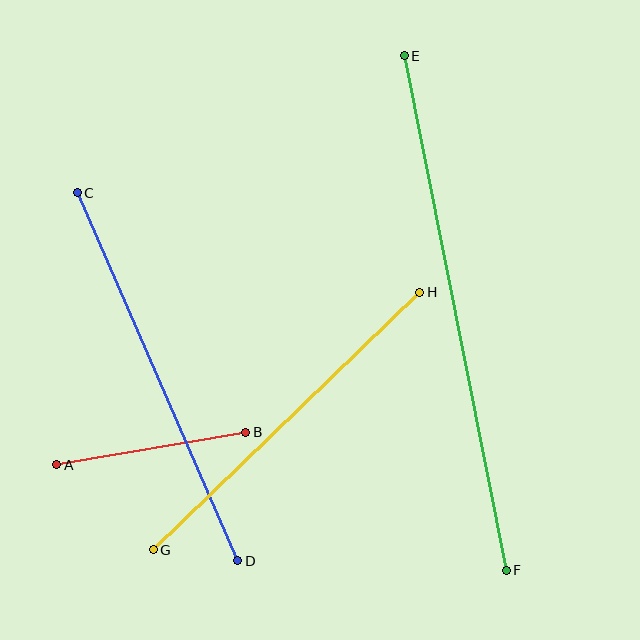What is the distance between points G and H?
The distance is approximately 371 pixels.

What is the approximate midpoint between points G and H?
The midpoint is at approximately (286, 421) pixels.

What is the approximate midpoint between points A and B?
The midpoint is at approximately (151, 449) pixels.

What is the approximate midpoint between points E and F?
The midpoint is at approximately (455, 313) pixels.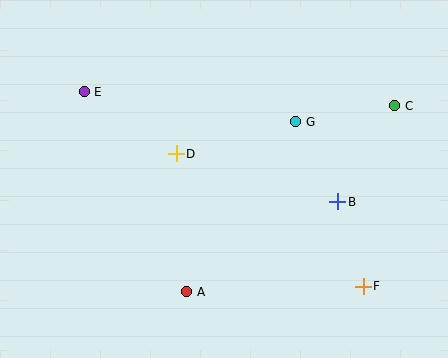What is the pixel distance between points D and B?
The distance between D and B is 169 pixels.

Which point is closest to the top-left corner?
Point E is closest to the top-left corner.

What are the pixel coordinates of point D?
Point D is at (176, 154).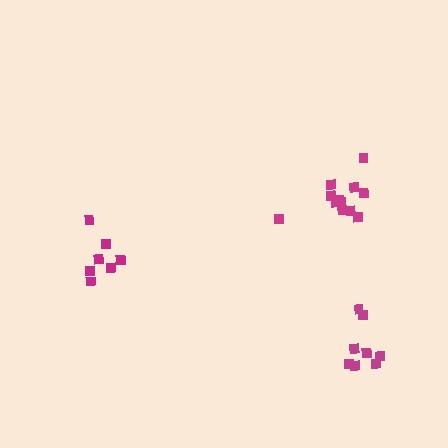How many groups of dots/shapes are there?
There are 3 groups.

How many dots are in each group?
Group 1: 12 dots, Group 2: 7 dots, Group 3: 8 dots (27 total).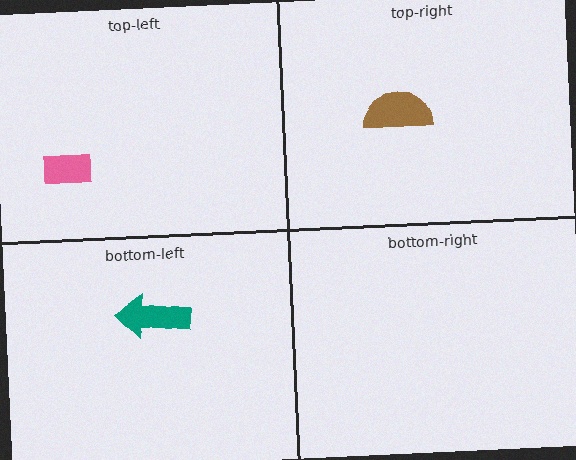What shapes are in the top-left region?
The pink rectangle.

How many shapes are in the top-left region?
1.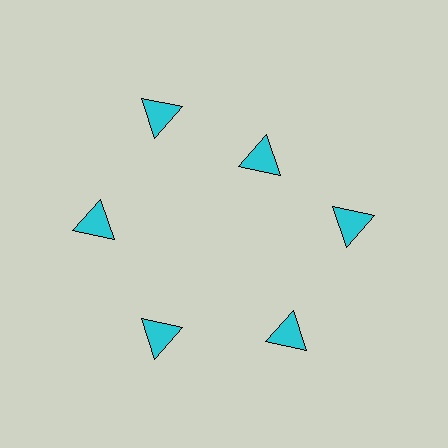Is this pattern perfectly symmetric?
No. The 6 cyan triangles are arranged in a ring, but one element near the 1 o'clock position is pulled inward toward the center, breaking the 6-fold rotational symmetry.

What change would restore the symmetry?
The symmetry would be restored by moving it outward, back onto the ring so that all 6 triangles sit at equal angles and equal distance from the center.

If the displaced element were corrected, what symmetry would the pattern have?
It would have 6-fold rotational symmetry — the pattern would map onto itself every 60 degrees.